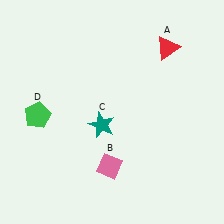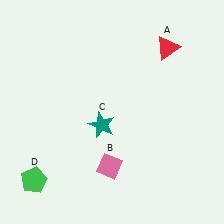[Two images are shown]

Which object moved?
The green pentagon (D) moved down.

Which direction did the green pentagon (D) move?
The green pentagon (D) moved down.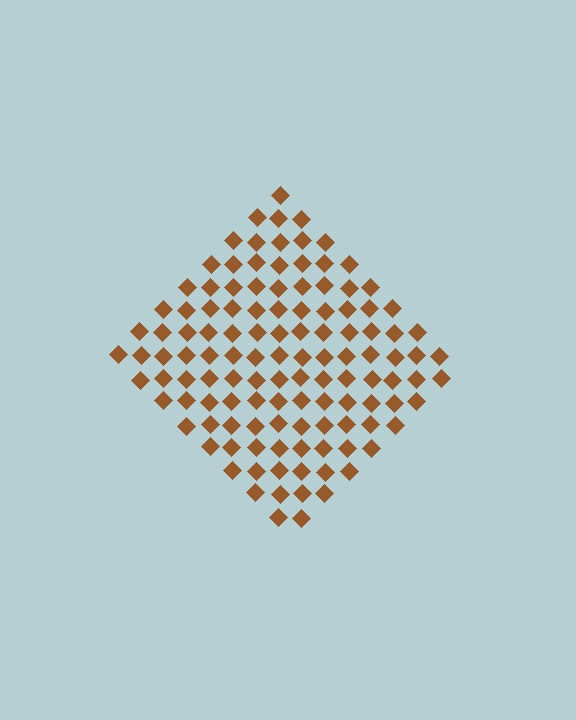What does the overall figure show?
The overall figure shows a diamond.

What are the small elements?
The small elements are diamonds.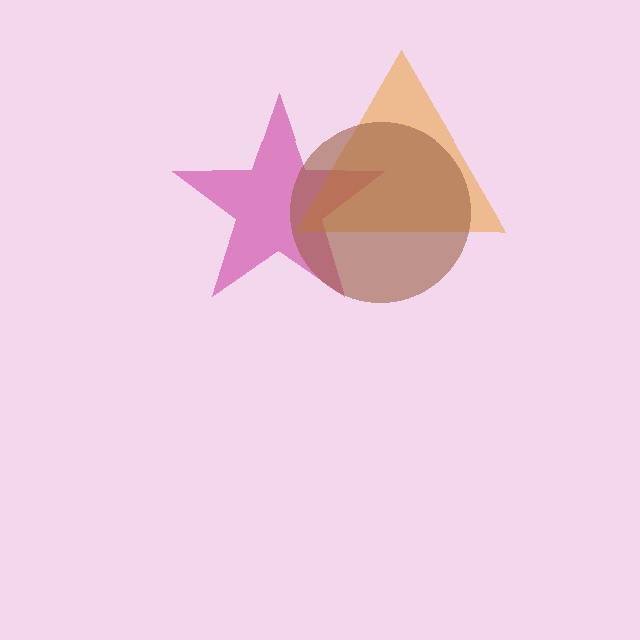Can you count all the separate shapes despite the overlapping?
Yes, there are 3 separate shapes.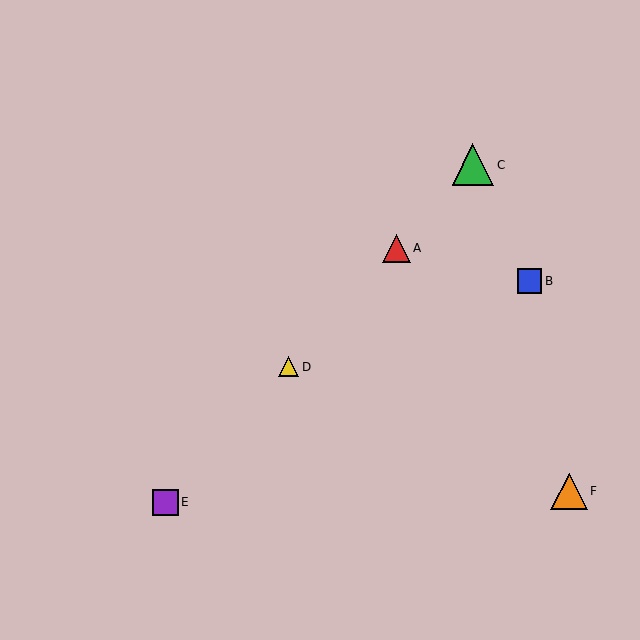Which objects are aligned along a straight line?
Objects A, C, D, E are aligned along a straight line.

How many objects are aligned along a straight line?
4 objects (A, C, D, E) are aligned along a straight line.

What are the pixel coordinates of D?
Object D is at (289, 367).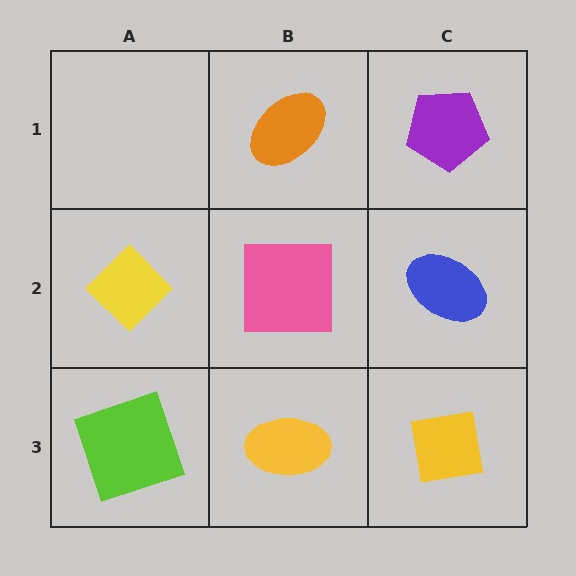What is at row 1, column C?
A purple pentagon.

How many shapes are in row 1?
2 shapes.